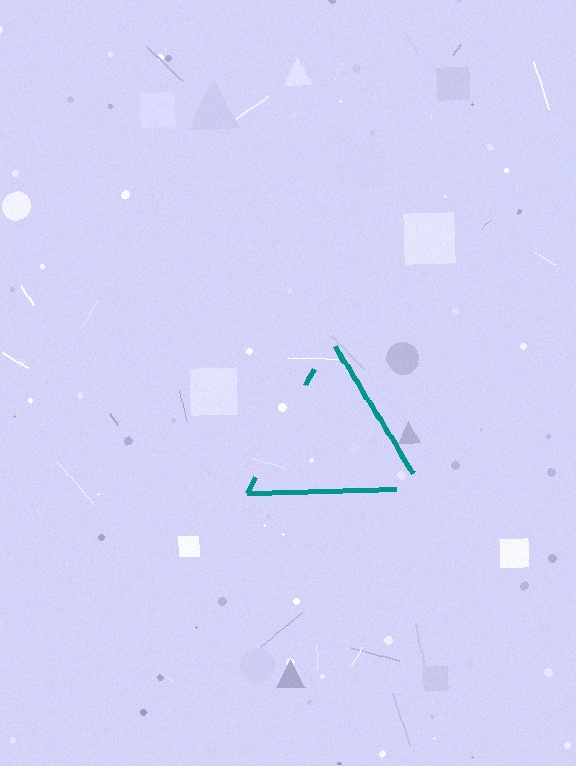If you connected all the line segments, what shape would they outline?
They would outline a triangle.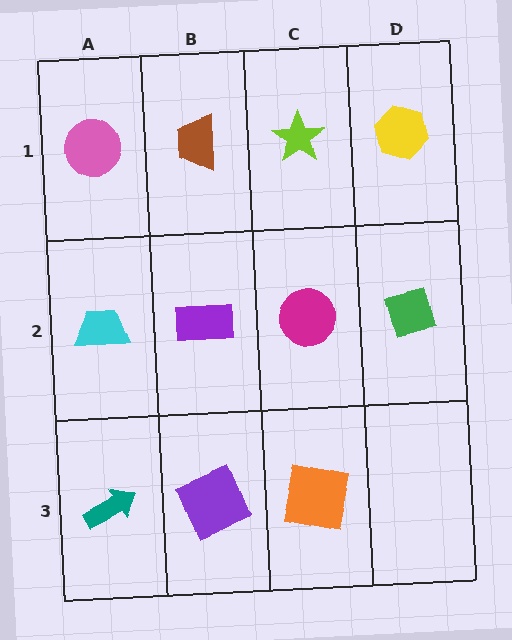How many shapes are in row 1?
4 shapes.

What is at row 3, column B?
A purple square.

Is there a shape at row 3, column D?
No, that cell is empty.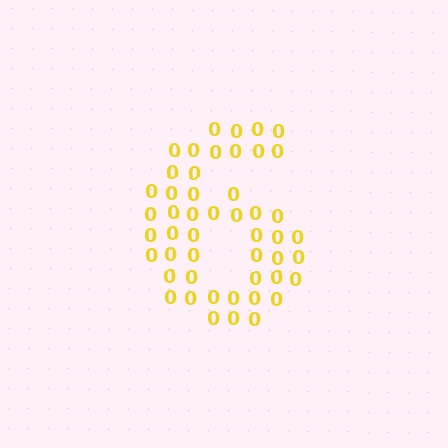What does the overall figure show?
The overall figure shows the digit 6.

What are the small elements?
The small elements are digit 0's.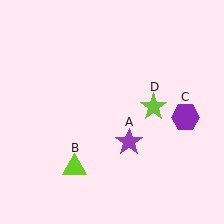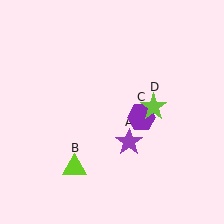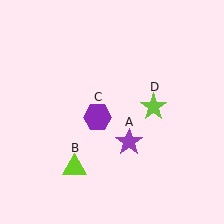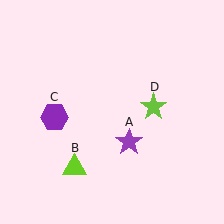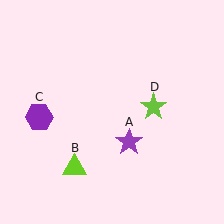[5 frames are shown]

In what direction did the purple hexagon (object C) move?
The purple hexagon (object C) moved left.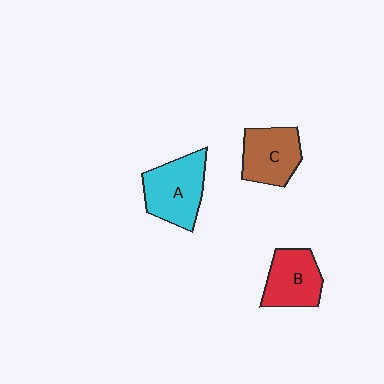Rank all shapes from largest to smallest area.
From largest to smallest: A (cyan), C (brown), B (red).